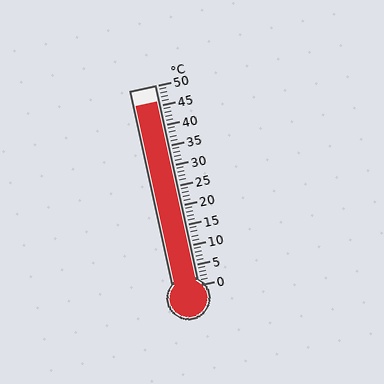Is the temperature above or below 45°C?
The temperature is above 45°C.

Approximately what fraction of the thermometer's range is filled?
The thermometer is filled to approximately 90% of its range.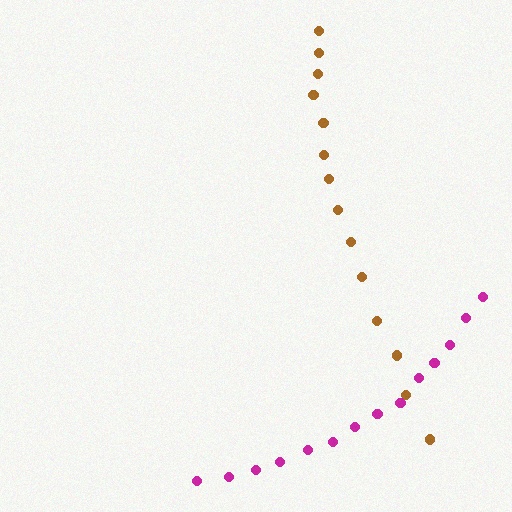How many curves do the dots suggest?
There are 2 distinct paths.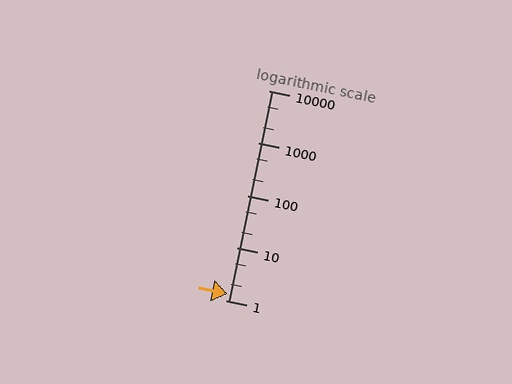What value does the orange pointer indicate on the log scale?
The pointer indicates approximately 1.3.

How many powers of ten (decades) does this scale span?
The scale spans 4 decades, from 1 to 10000.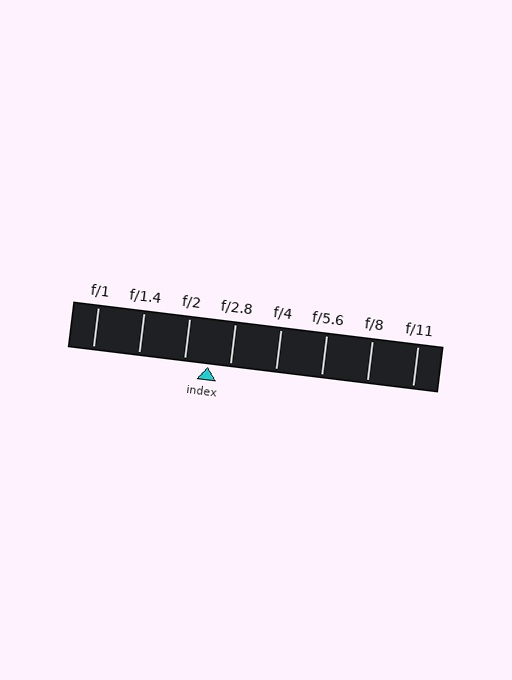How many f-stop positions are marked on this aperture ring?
There are 8 f-stop positions marked.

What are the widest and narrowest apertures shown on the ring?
The widest aperture shown is f/1 and the narrowest is f/11.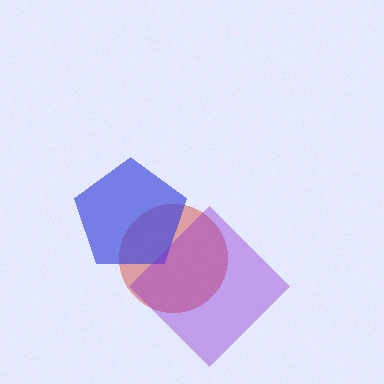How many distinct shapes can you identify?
There are 3 distinct shapes: a red circle, a blue pentagon, a purple diamond.